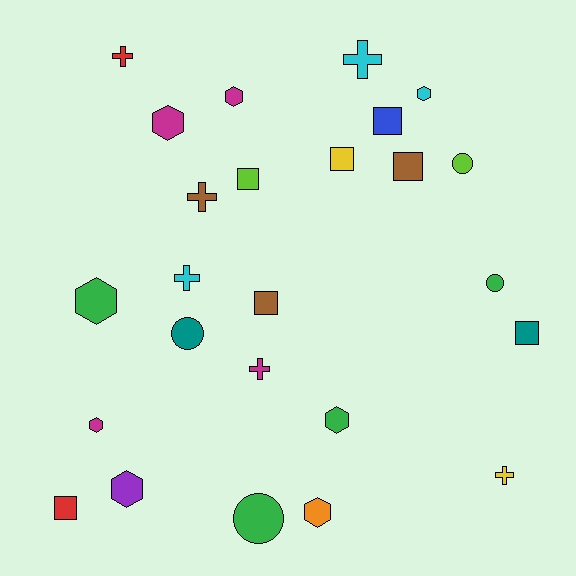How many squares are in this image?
There are 7 squares.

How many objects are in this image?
There are 25 objects.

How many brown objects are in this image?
There are 3 brown objects.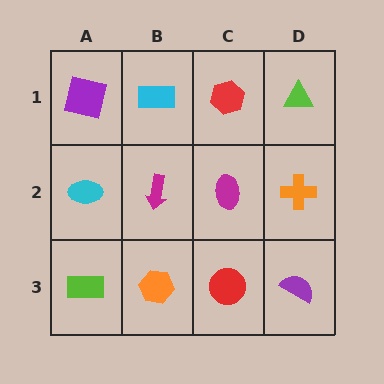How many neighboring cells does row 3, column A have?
2.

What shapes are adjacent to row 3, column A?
A cyan ellipse (row 2, column A), an orange hexagon (row 3, column B).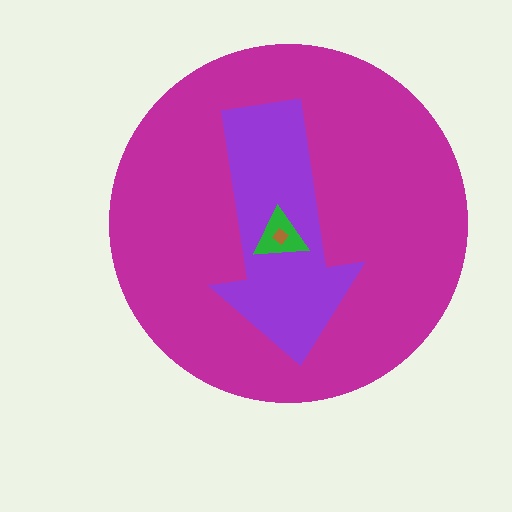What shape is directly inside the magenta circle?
The purple arrow.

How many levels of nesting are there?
4.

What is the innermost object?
The brown diamond.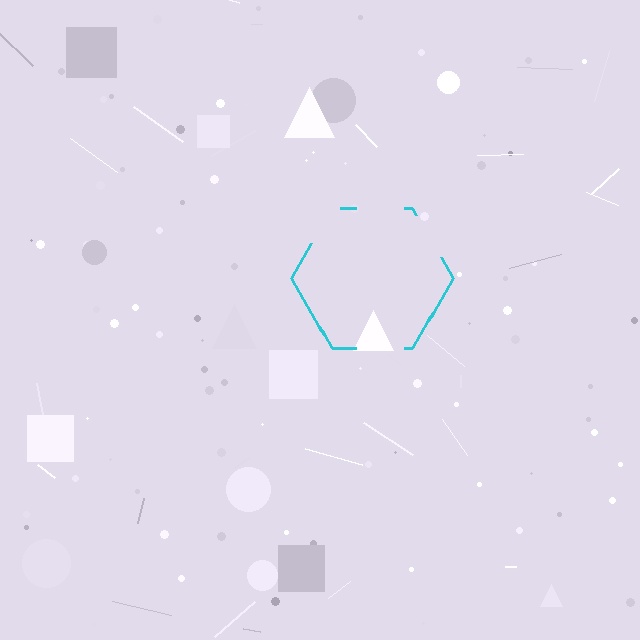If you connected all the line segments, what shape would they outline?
They would outline a hexagon.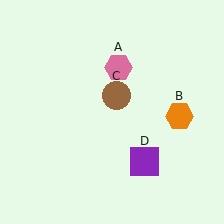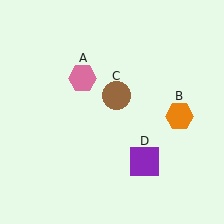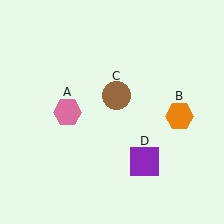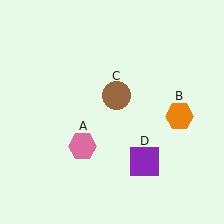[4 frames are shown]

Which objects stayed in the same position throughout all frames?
Orange hexagon (object B) and brown circle (object C) and purple square (object D) remained stationary.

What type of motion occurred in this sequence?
The pink hexagon (object A) rotated counterclockwise around the center of the scene.